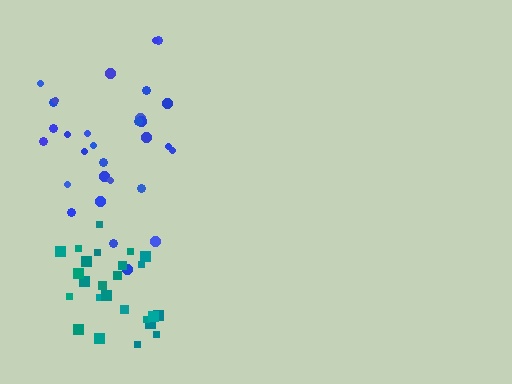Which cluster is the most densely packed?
Teal.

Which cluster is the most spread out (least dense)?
Blue.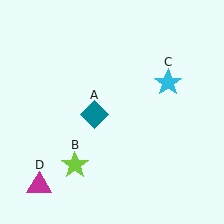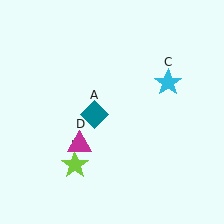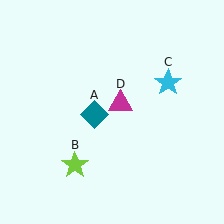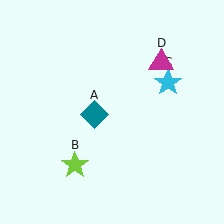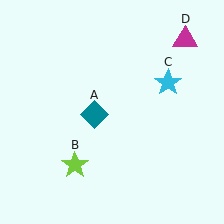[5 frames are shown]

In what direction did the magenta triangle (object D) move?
The magenta triangle (object D) moved up and to the right.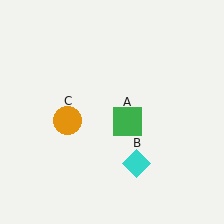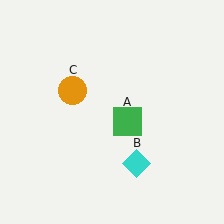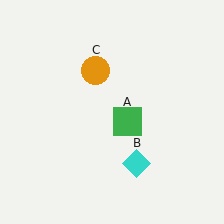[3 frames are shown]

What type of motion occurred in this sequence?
The orange circle (object C) rotated clockwise around the center of the scene.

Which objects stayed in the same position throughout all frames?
Green square (object A) and cyan diamond (object B) remained stationary.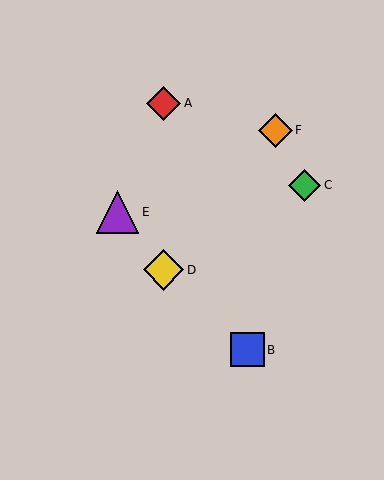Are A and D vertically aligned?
Yes, both are at x≈164.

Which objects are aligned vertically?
Objects A, D are aligned vertically.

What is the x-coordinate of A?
Object A is at x≈164.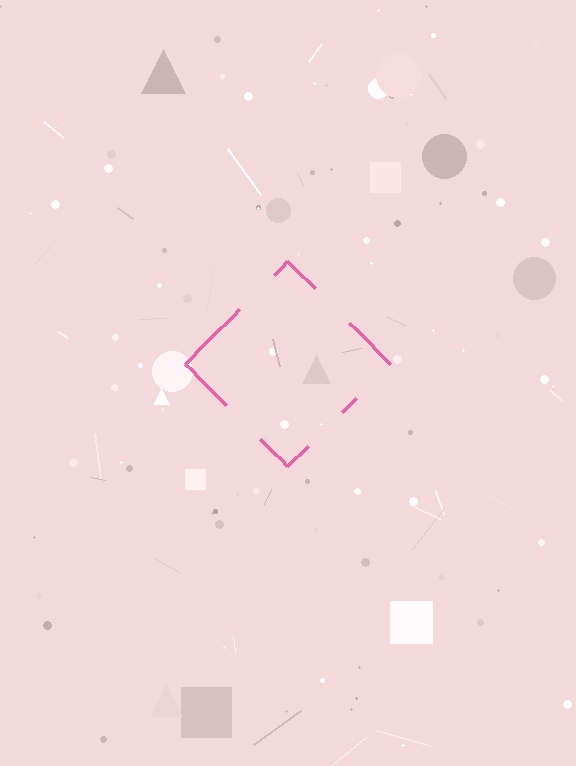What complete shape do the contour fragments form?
The contour fragments form a diamond.